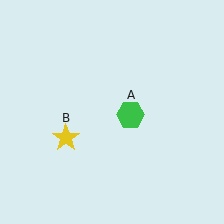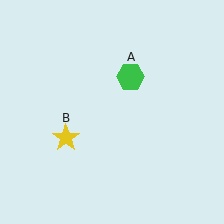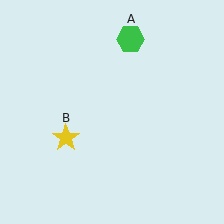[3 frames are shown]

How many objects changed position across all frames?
1 object changed position: green hexagon (object A).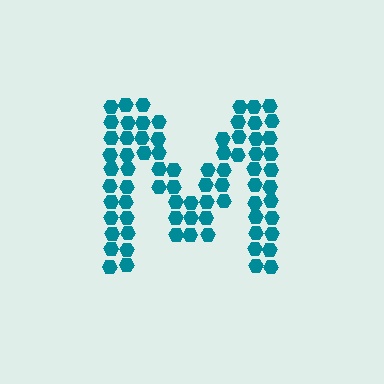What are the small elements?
The small elements are hexagons.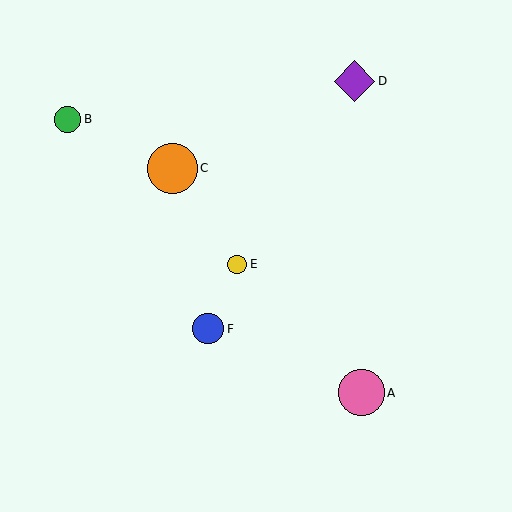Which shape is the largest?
The orange circle (labeled C) is the largest.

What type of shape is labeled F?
Shape F is a blue circle.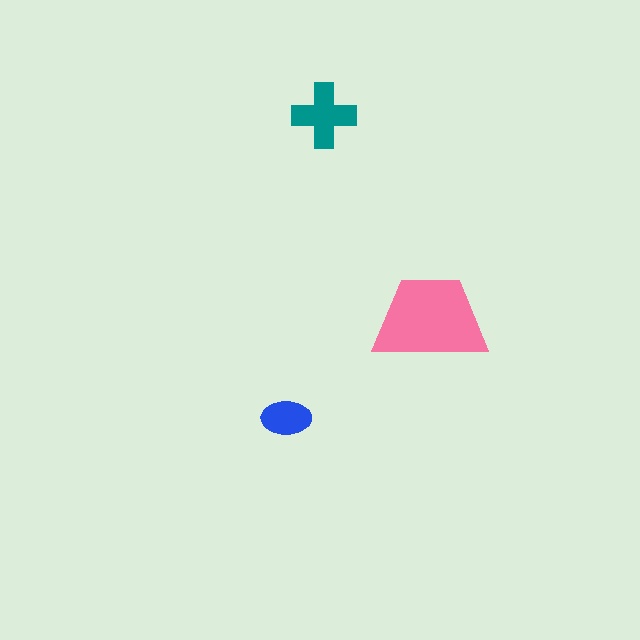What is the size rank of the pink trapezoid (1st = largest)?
1st.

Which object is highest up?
The teal cross is topmost.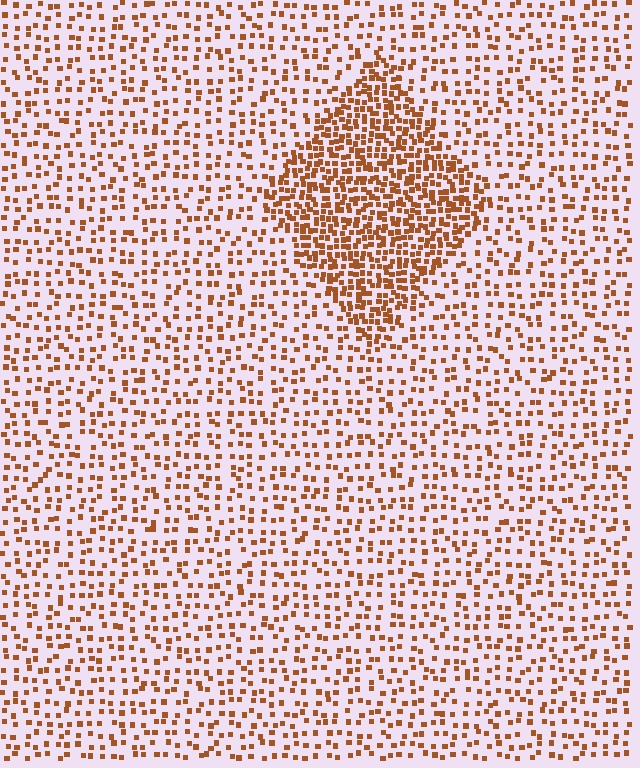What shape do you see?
I see a diamond.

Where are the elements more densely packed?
The elements are more densely packed inside the diamond boundary.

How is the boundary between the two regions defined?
The boundary is defined by a change in element density (approximately 2.4x ratio). All elements are the same color, size, and shape.